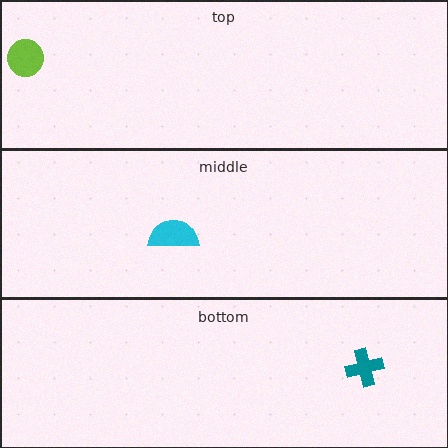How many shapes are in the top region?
1.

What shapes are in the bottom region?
The teal cross.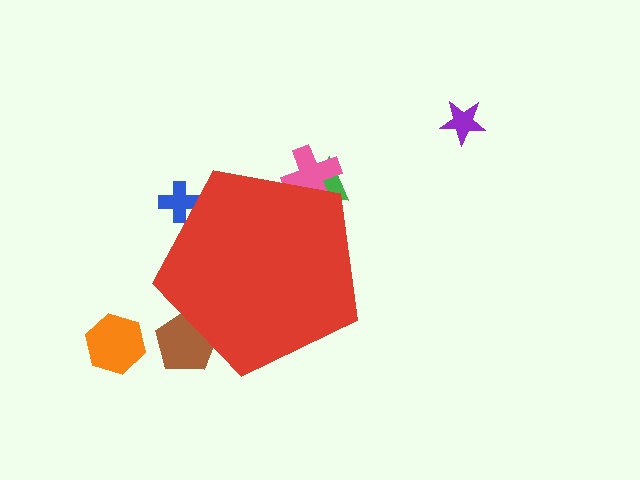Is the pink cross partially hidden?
Yes, the pink cross is partially hidden behind the red pentagon.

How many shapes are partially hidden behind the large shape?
4 shapes are partially hidden.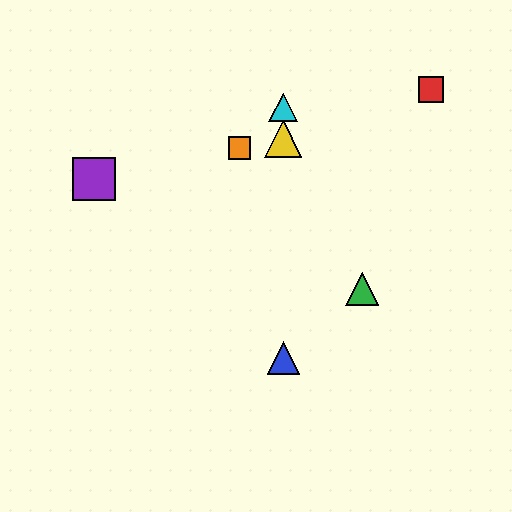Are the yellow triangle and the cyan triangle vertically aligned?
Yes, both are at x≈283.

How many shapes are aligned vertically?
3 shapes (the blue triangle, the yellow triangle, the cyan triangle) are aligned vertically.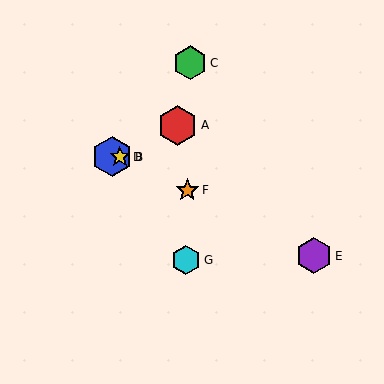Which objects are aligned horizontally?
Objects B, D are aligned horizontally.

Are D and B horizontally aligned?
Yes, both are at y≈157.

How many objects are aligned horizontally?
2 objects (B, D) are aligned horizontally.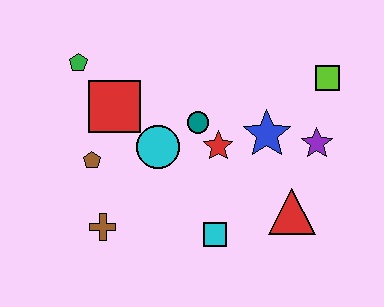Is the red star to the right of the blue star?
No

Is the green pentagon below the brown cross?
No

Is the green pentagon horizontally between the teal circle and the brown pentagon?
No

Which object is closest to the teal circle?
The red star is closest to the teal circle.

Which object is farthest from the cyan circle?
The lime square is farthest from the cyan circle.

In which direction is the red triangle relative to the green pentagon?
The red triangle is to the right of the green pentagon.